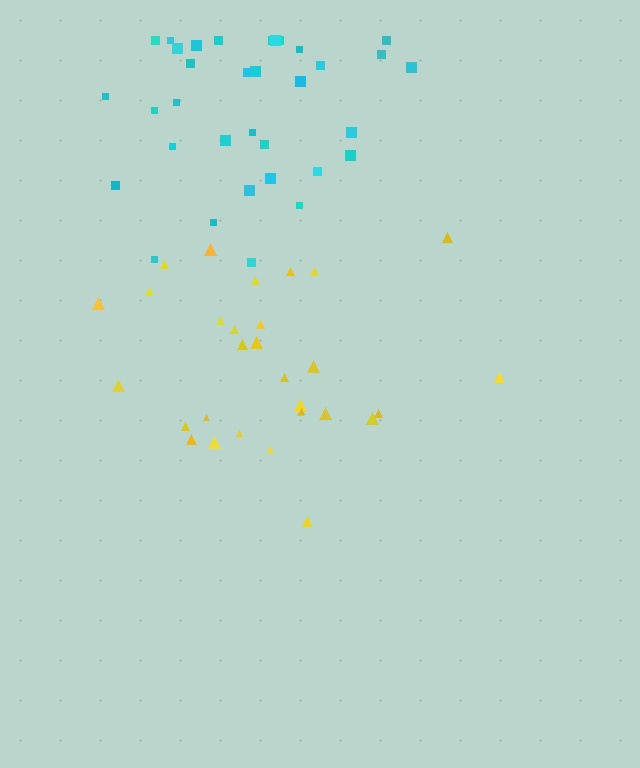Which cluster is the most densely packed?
Cyan.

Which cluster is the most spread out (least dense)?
Yellow.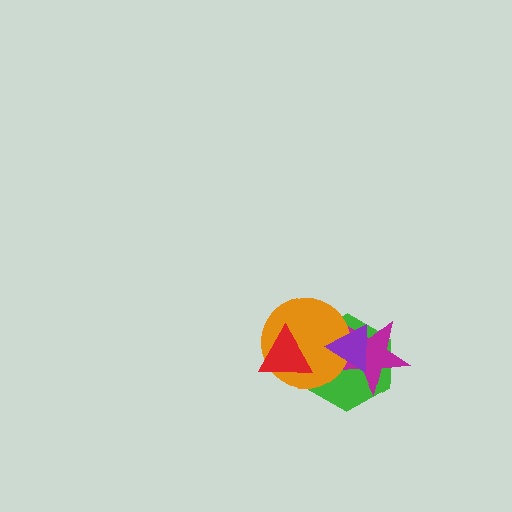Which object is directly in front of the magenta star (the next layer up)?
The orange circle is directly in front of the magenta star.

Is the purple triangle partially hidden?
No, no other shape covers it.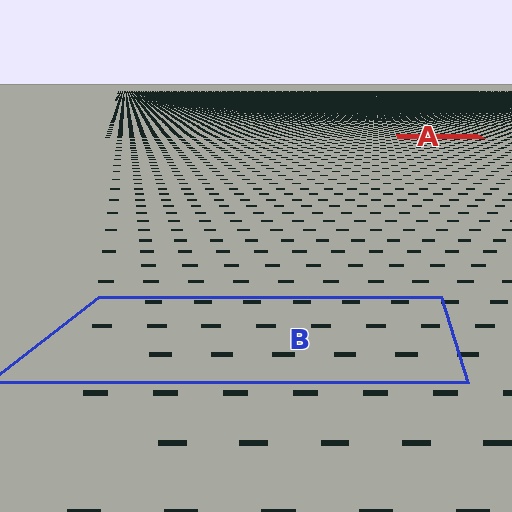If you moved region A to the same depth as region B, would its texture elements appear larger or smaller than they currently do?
They would appear larger. At a closer depth, the same texture elements are projected at a bigger on-screen size.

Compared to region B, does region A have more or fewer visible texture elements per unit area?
Region A has more texture elements per unit area — they are packed more densely because it is farther away.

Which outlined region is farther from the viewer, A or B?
Region A is farther from the viewer — the texture elements inside it appear smaller and more densely packed.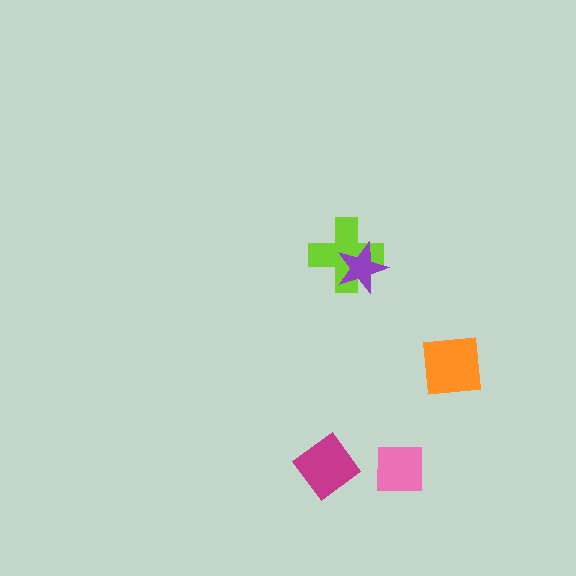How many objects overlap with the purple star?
1 object overlaps with the purple star.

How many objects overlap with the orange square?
0 objects overlap with the orange square.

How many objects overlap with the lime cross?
1 object overlaps with the lime cross.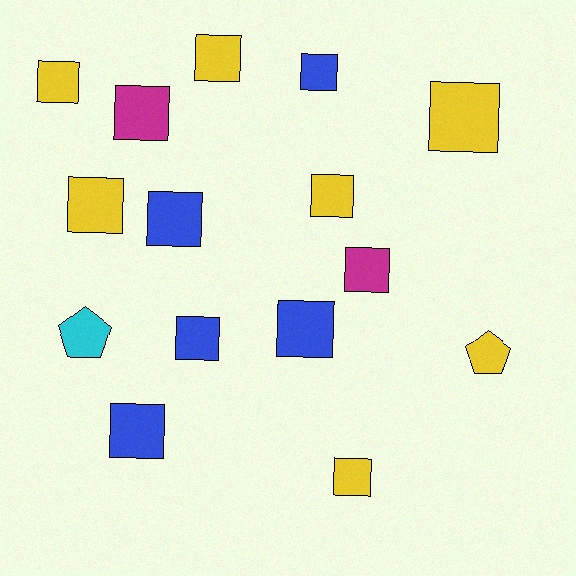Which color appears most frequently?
Yellow, with 7 objects.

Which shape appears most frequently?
Square, with 13 objects.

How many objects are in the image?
There are 15 objects.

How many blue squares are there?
There are 5 blue squares.